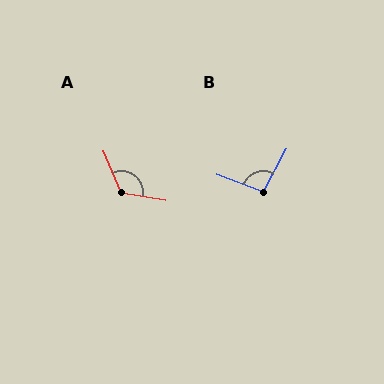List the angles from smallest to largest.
B (98°), A (122°).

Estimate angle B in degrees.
Approximately 98 degrees.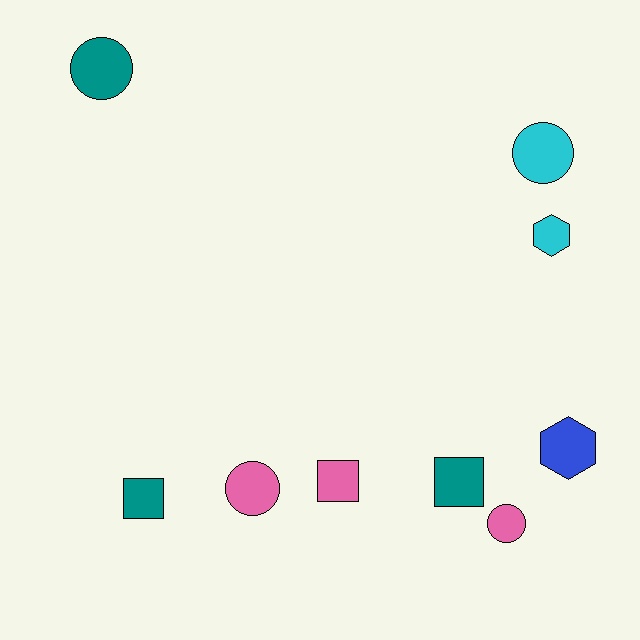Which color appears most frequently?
Teal, with 3 objects.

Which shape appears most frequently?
Circle, with 4 objects.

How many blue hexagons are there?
There is 1 blue hexagon.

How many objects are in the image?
There are 9 objects.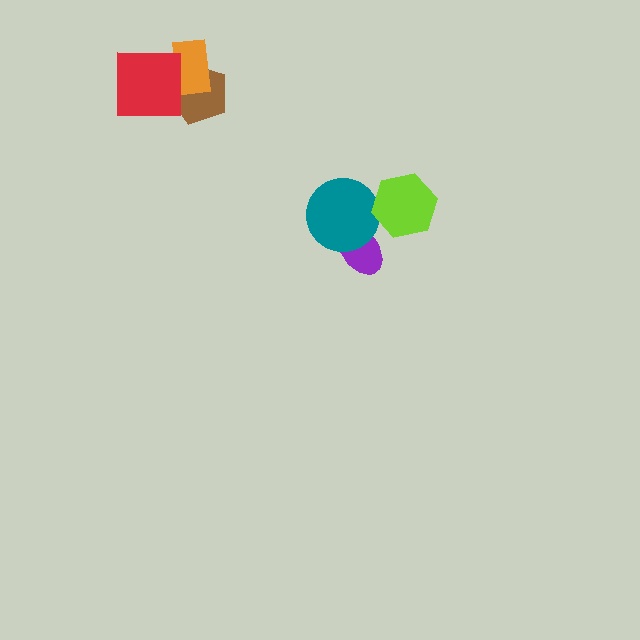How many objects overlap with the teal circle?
2 objects overlap with the teal circle.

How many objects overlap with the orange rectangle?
2 objects overlap with the orange rectangle.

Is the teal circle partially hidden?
Yes, it is partially covered by another shape.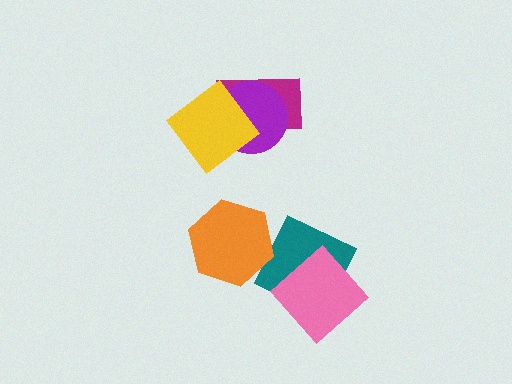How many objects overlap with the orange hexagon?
0 objects overlap with the orange hexagon.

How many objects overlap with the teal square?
1 object overlaps with the teal square.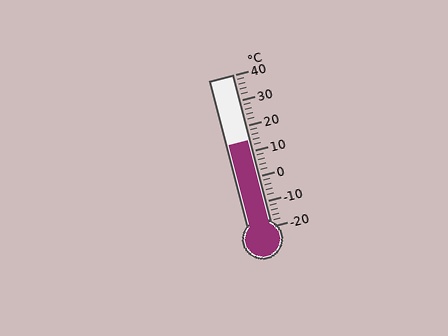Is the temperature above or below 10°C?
The temperature is above 10°C.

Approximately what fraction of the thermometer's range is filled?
The thermometer is filled to approximately 55% of its range.